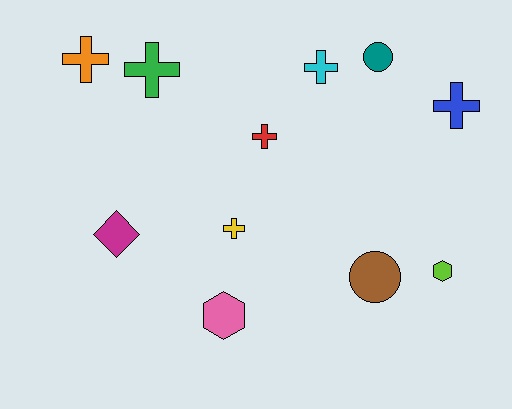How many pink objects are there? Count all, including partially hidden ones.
There is 1 pink object.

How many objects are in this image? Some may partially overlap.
There are 11 objects.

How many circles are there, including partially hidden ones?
There are 2 circles.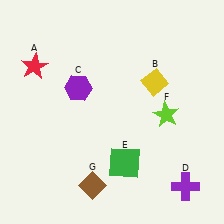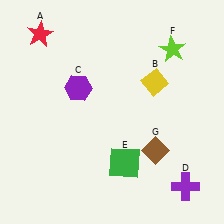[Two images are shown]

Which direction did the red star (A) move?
The red star (A) moved up.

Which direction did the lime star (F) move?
The lime star (F) moved up.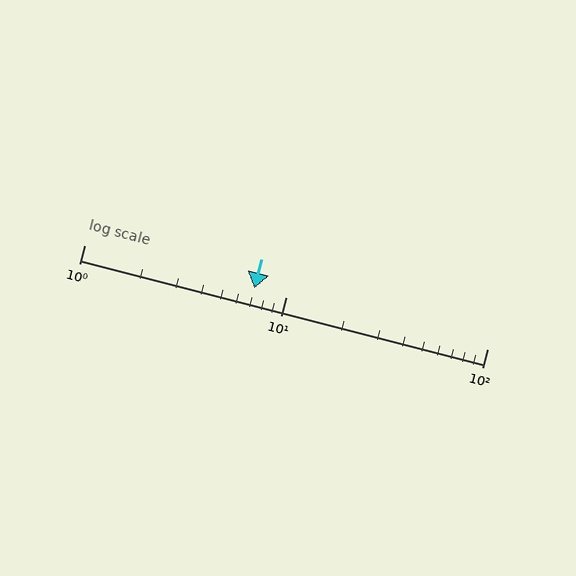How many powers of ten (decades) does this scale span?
The scale spans 2 decades, from 1 to 100.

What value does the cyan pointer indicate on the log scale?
The pointer indicates approximately 7.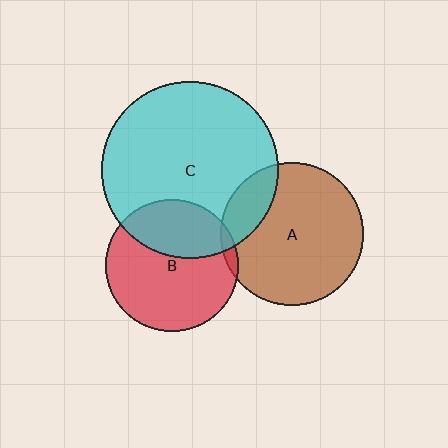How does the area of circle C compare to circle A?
Approximately 1.5 times.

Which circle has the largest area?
Circle C (cyan).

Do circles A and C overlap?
Yes.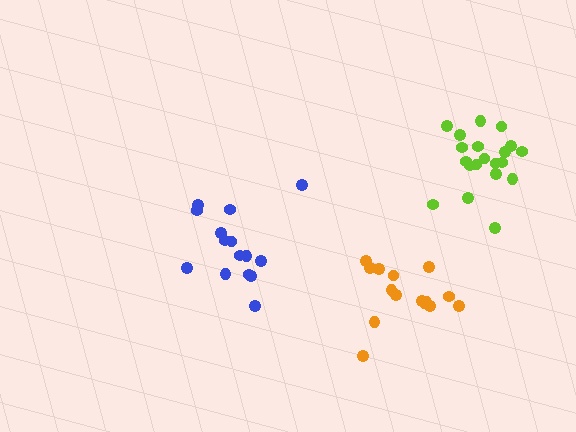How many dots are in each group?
Group 1: 20 dots, Group 2: 15 dots, Group 3: 15 dots (50 total).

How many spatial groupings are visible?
There are 3 spatial groupings.